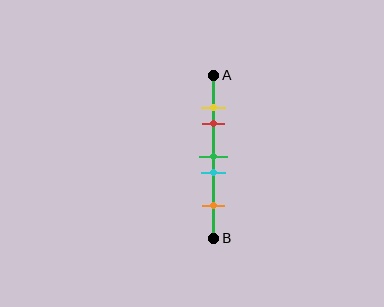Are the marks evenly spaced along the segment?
No, the marks are not evenly spaced.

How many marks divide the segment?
There are 5 marks dividing the segment.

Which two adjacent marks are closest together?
The yellow and red marks are the closest adjacent pair.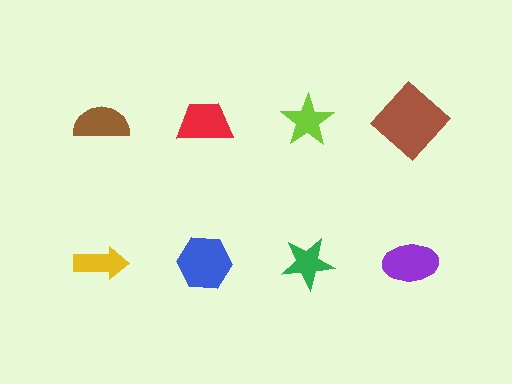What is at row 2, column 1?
A yellow arrow.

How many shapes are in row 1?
4 shapes.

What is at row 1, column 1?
A brown semicircle.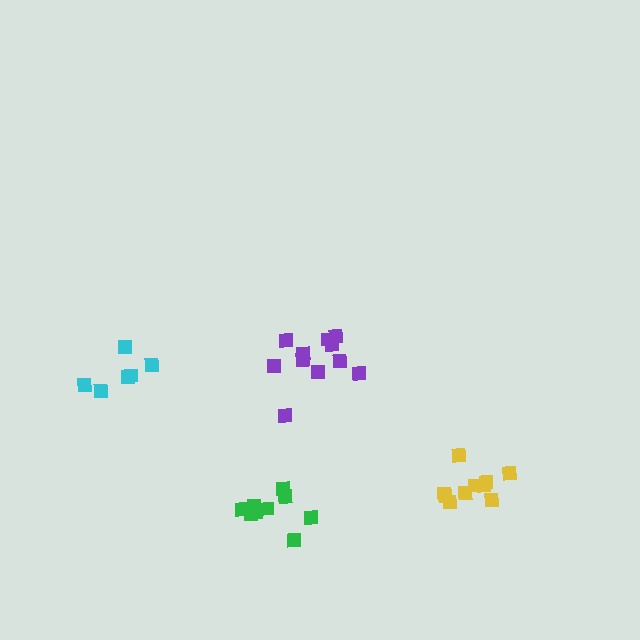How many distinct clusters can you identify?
There are 4 distinct clusters.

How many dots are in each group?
Group 1: 10 dots, Group 2: 6 dots, Group 3: 11 dots, Group 4: 9 dots (36 total).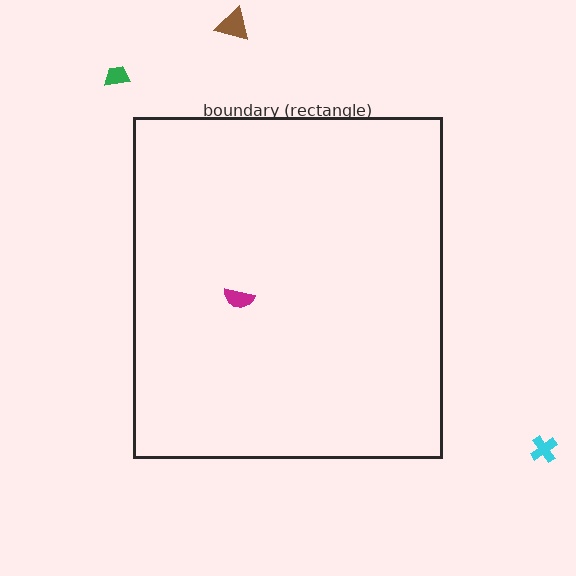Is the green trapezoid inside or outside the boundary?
Outside.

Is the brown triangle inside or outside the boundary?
Outside.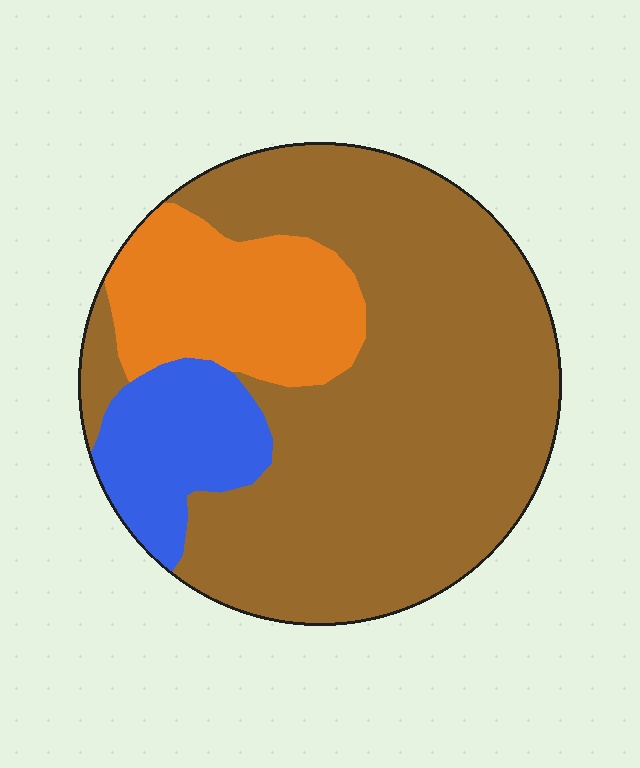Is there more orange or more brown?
Brown.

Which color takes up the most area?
Brown, at roughly 70%.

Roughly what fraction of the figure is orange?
Orange covers about 20% of the figure.